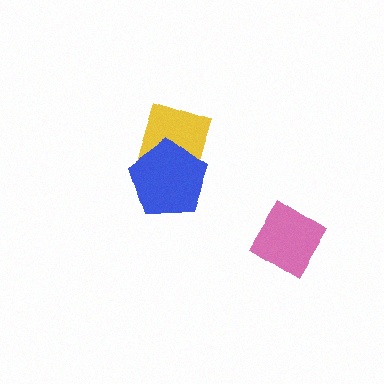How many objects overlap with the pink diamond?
0 objects overlap with the pink diamond.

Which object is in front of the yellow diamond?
The blue pentagon is in front of the yellow diamond.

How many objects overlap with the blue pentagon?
1 object overlaps with the blue pentagon.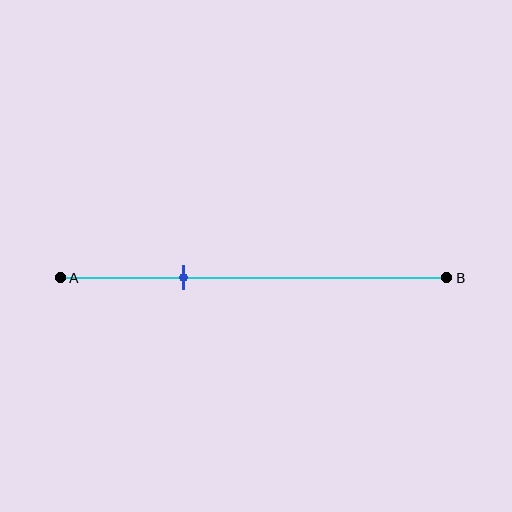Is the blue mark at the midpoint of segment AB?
No, the mark is at about 30% from A, not at the 50% midpoint.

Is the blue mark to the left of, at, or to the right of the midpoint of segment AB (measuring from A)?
The blue mark is to the left of the midpoint of segment AB.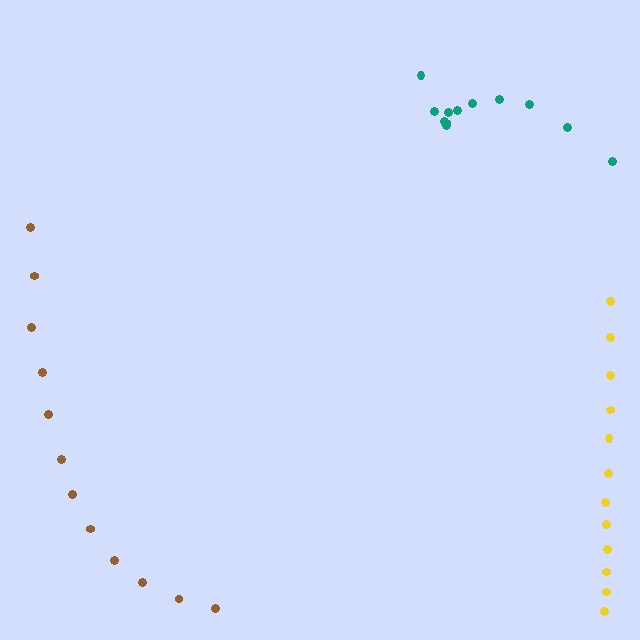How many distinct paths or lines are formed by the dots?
There are 3 distinct paths.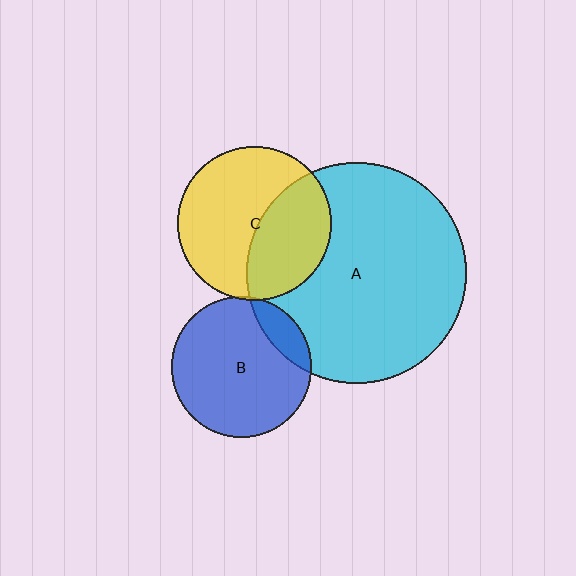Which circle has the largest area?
Circle A (cyan).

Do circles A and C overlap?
Yes.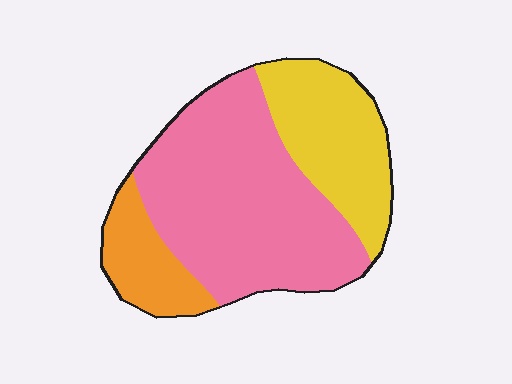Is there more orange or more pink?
Pink.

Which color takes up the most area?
Pink, at roughly 60%.